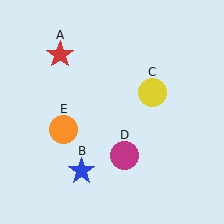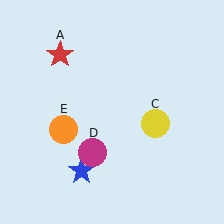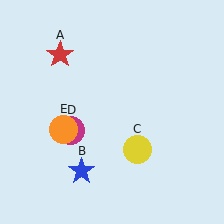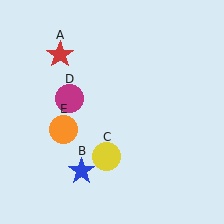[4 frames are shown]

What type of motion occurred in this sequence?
The yellow circle (object C), magenta circle (object D) rotated clockwise around the center of the scene.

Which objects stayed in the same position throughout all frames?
Red star (object A) and blue star (object B) and orange circle (object E) remained stationary.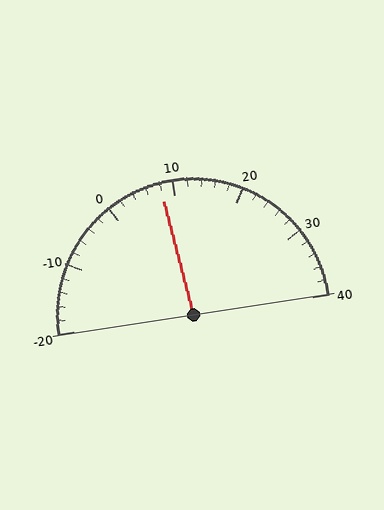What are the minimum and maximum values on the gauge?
The gauge ranges from -20 to 40.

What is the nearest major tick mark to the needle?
The nearest major tick mark is 10.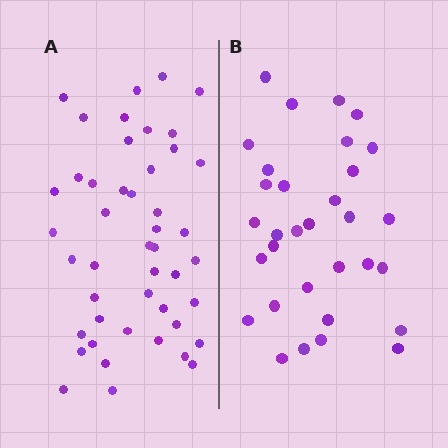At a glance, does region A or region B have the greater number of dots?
Region A (the left region) has more dots.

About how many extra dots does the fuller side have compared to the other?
Region A has approximately 15 more dots than region B.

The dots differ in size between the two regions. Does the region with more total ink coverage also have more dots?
No. Region B has more total ink coverage because its dots are larger, but region A actually contains more individual dots. Total area can be misleading — the number of items is what matters here.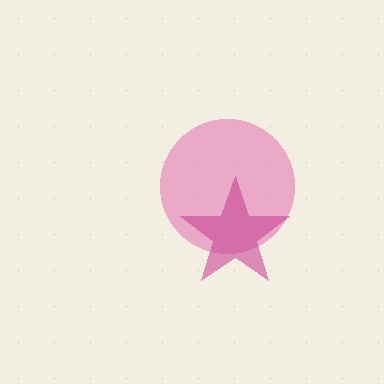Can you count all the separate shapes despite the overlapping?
Yes, there are 2 separate shapes.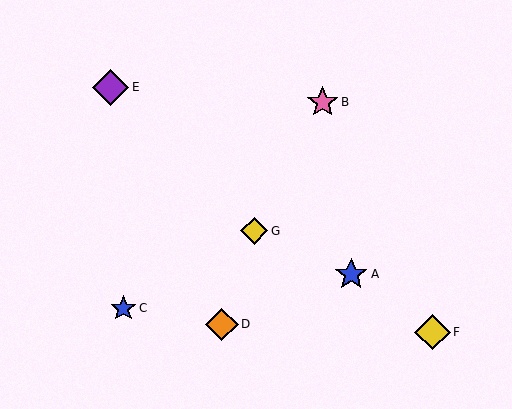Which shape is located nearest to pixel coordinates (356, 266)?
The blue star (labeled A) at (351, 274) is nearest to that location.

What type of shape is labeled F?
Shape F is a yellow diamond.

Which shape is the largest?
The purple diamond (labeled E) is the largest.